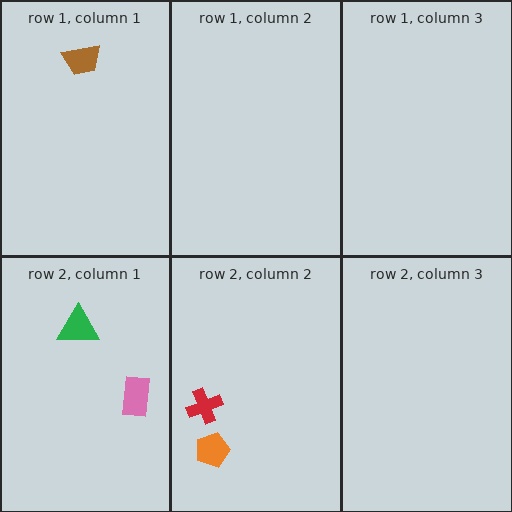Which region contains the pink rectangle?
The row 2, column 1 region.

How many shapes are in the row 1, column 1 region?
1.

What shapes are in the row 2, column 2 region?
The orange pentagon, the red cross.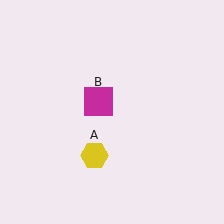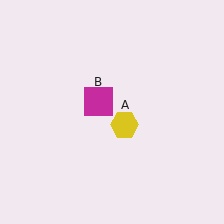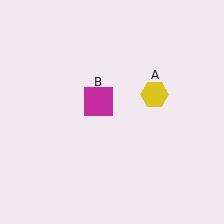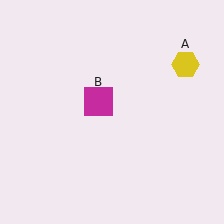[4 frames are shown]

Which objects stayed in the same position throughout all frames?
Magenta square (object B) remained stationary.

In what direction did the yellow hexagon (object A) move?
The yellow hexagon (object A) moved up and to the right.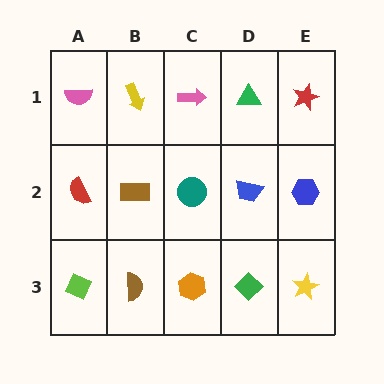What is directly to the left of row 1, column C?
A yellow arrow.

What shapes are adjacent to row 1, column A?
A red semicircle (row 2, column A), a yellow arrow (row 1, column B).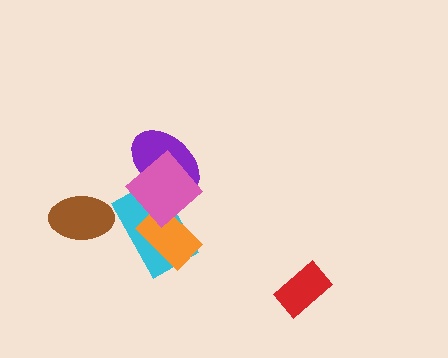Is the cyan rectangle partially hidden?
Yes, it is partially covered by another shape.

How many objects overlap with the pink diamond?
3 objects overlap with the pink diamond.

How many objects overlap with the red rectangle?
0 objects overlap with the red rectangle.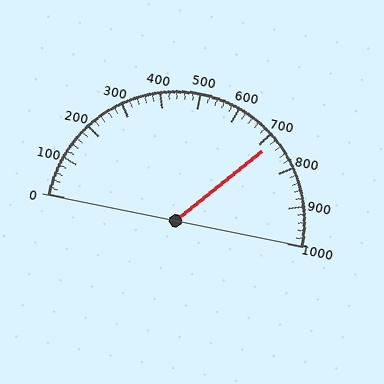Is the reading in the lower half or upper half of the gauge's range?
The reading is in the upper half of the range (0 to 1000).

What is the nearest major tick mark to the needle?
The nearest major tick mark is 700.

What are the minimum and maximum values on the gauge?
The gauge ranges from 0 to 1000.